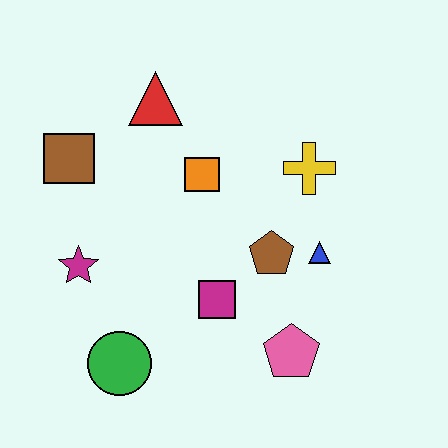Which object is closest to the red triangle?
The orange square is closest to the red triangle.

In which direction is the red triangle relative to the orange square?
The red triangle is above the orange square.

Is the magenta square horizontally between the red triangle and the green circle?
No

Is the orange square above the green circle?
Yes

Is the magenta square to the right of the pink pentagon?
No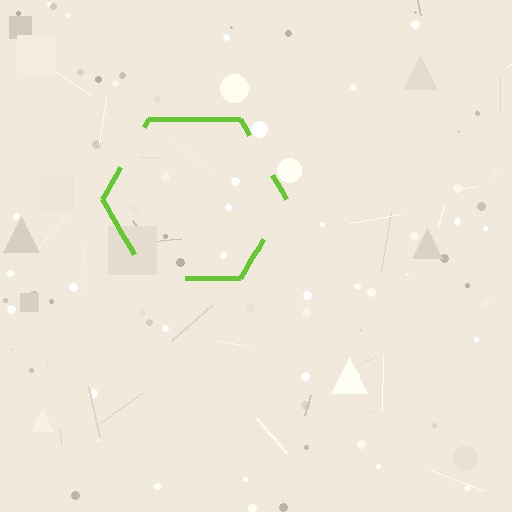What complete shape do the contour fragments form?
The contour fragments form a hexagon.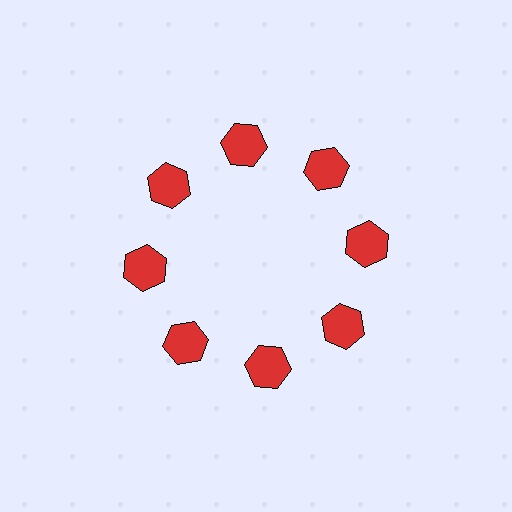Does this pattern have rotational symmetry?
Yes, this pattern has 8-fold rotational symmetry. It looks the same after rotating 45 degrees around the center.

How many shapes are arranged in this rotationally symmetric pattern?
There are 8 shapes, arranged in 8 groups of 1.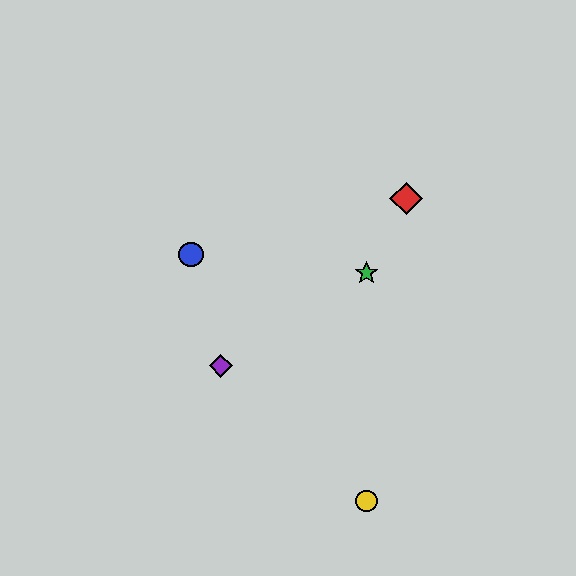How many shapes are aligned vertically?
2 shapes (the green star, the yellow circle) are aligned vertically.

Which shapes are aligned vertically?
The green star, the yellow circle are aligned vertically.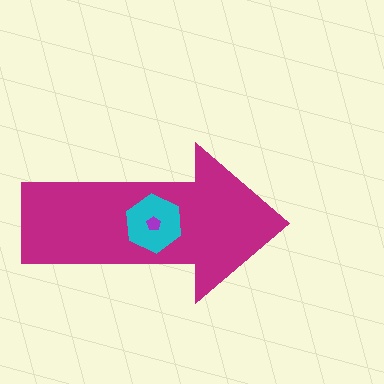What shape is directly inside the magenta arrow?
The cyan hexagon.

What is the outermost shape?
The magenta arrow.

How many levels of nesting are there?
3.